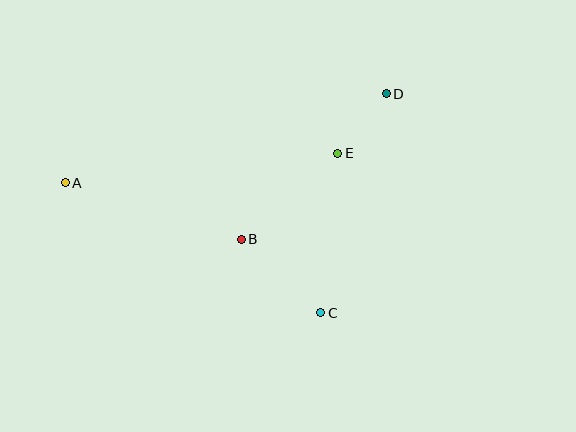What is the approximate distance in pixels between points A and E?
The distance between A and E is approximately 274 pixels.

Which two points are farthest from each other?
Points A and D are farthest from each other.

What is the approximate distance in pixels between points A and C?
The distance between A and C is approximately 287 pixels.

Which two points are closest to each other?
Points D and E are closest to each other.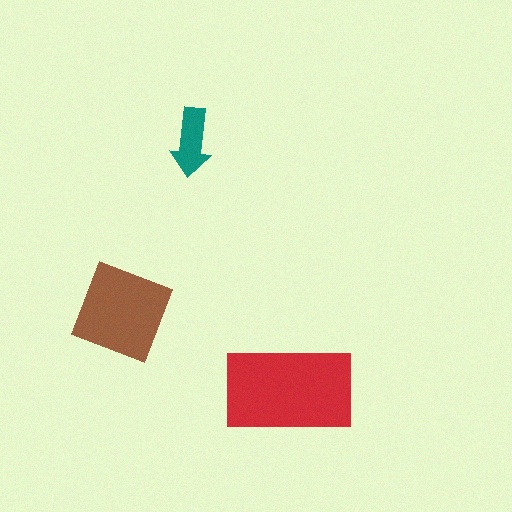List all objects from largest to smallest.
The red rectangle, the brown diamond, the teal arrow.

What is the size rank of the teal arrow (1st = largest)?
3rd.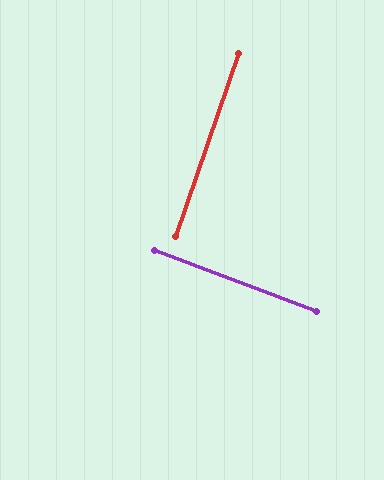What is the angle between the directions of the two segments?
Approximately 88 degrees.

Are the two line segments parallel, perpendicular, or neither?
Perpendicular — they meet at approximately 88°.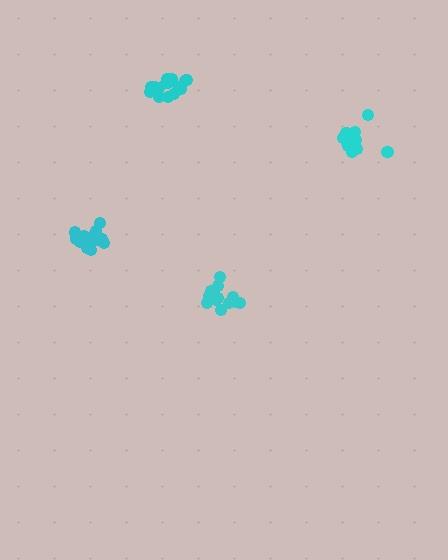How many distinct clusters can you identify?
There are 4 distinct clusters.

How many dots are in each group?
Group 1: 16 dots, Group 2: 18 dots, Group 3: 14 dots, Group 4: 14 dots (62 total).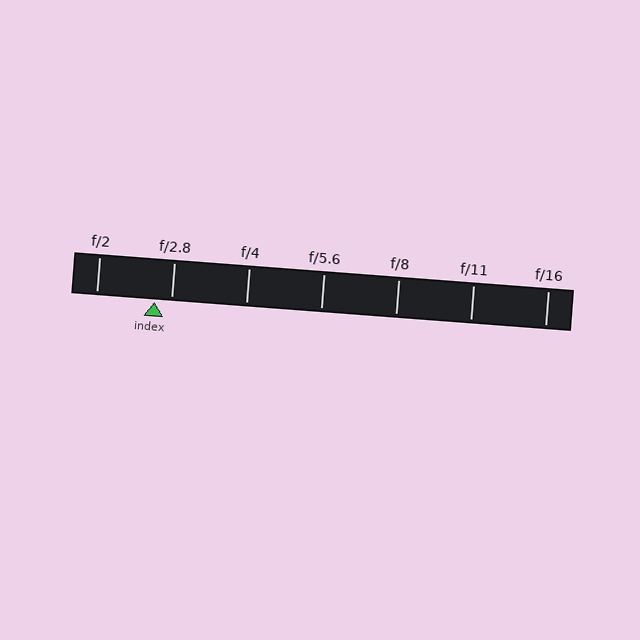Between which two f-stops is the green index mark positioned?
The index mark is between f/2 and f/2.8.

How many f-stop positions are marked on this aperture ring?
There are 7 f-stop positions marked.